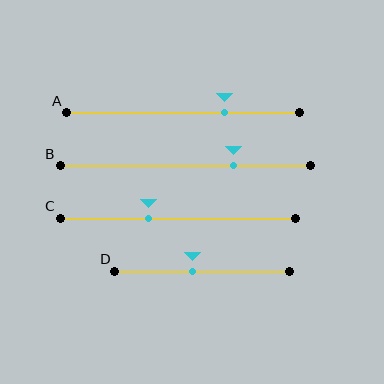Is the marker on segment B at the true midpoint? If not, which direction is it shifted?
No, the marker on segment B is shifted to the right by about 19% of the segment length.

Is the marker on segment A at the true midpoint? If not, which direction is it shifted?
No, the marker on segment A is shifted to the right by about 18% of the segment length.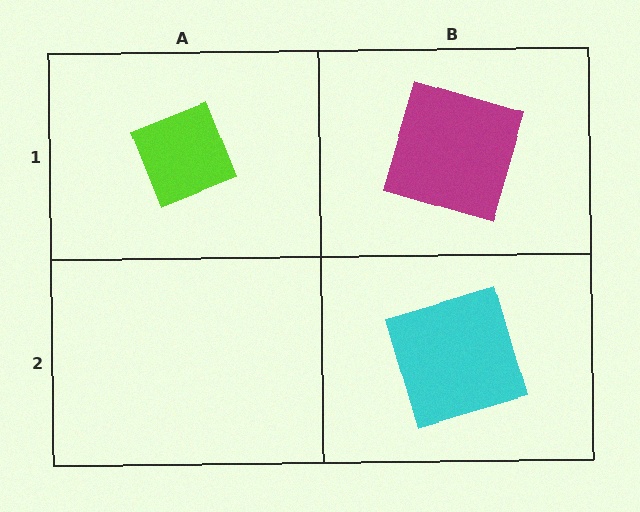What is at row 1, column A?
A lime diamond.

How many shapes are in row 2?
1 shape.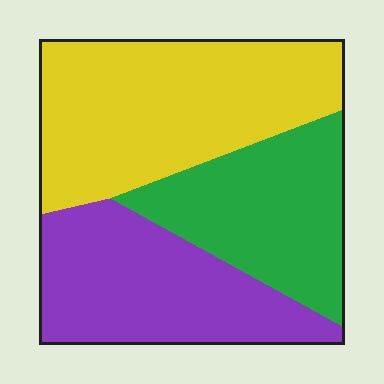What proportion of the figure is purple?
Purple covers 31% of the figure.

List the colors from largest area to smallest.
From largest to smallest: yellow, purple, green.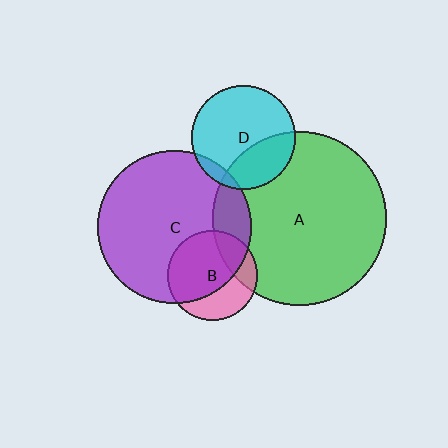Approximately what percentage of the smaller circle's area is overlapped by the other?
Approximately 30%.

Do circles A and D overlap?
Yes.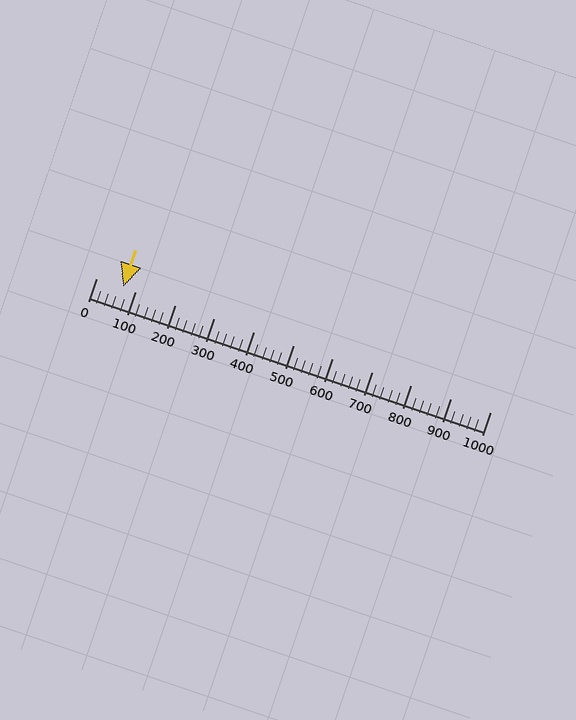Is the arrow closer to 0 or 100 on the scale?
The arrow is closer to 100.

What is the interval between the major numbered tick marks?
The major tick marks are spaced 100 units apart.